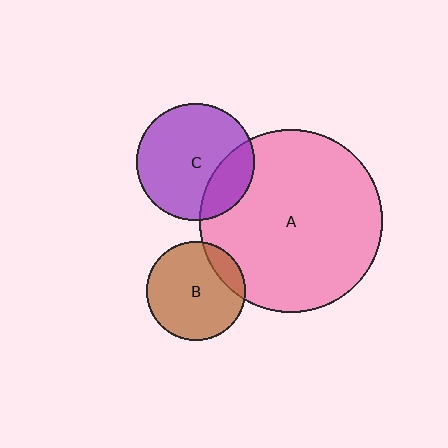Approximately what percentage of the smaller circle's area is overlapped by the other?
Approximately 25%.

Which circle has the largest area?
Circle A (pink).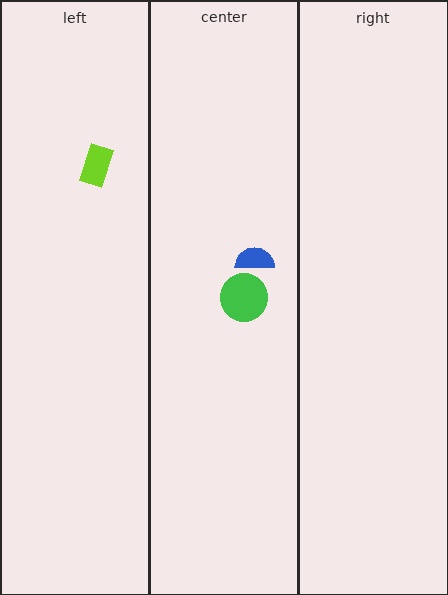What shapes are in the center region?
The blue semicircle, the green circle.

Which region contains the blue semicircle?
The center region.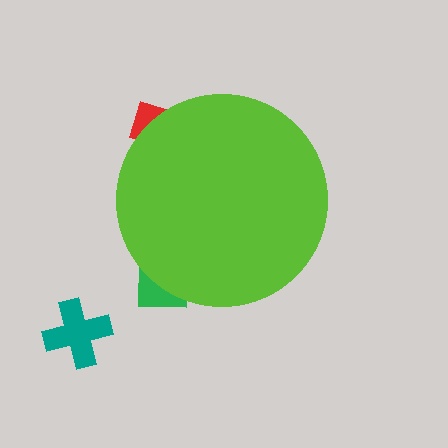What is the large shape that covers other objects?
A lime circle.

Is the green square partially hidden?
Yes, the green square is partially hidden behind the lime circle.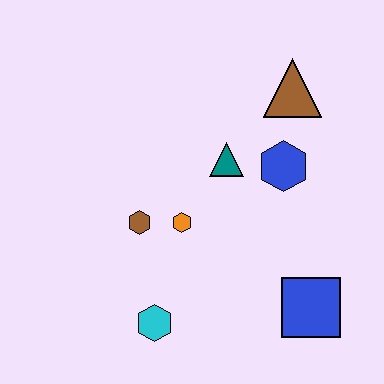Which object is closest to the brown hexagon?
The orange hexagon is closest to the brown hexagon.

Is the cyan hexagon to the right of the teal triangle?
No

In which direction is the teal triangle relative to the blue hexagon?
The teal triangle is to the left of the blue hexagon.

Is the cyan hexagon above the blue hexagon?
No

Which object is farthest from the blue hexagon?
The cyan hexagon is farthest from the blue hexagon.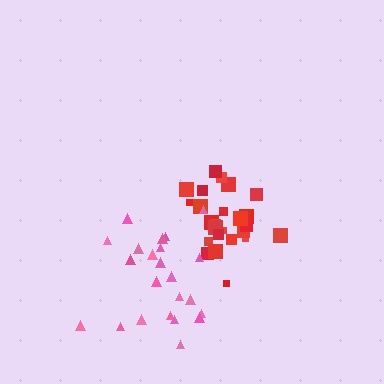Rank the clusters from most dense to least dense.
red, pink.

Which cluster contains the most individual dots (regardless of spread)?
Red (26).